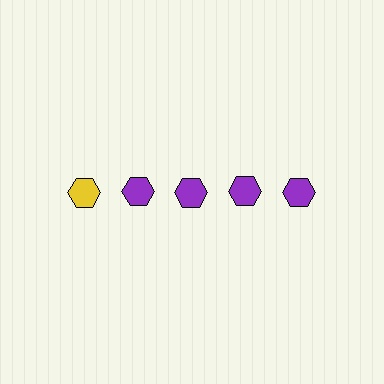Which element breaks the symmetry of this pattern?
The yellow hexagon in the top row, leftmost column breaks the symmetry. All other shapes are purple hexagons.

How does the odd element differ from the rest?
It has a different color: yellow instead of purple.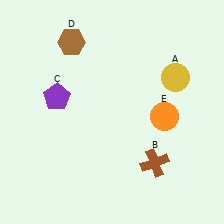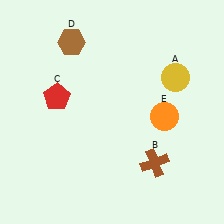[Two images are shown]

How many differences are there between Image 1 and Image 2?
There is 1 difference between the two images.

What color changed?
The pentagon (C) changed from purple in Image 1 to red in Image 2.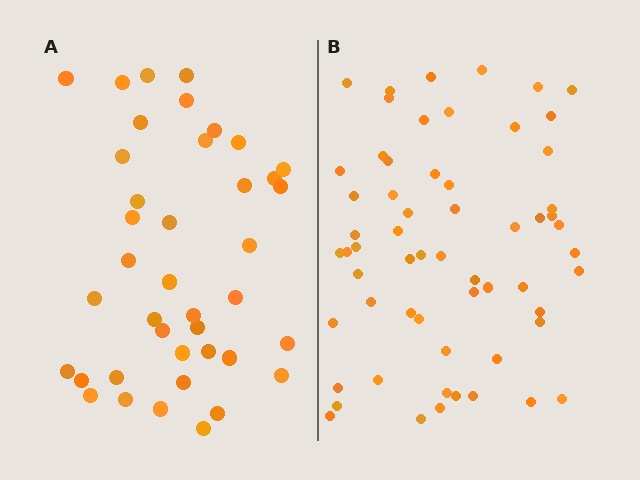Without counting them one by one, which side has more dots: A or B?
Region B (the right region) has more dots.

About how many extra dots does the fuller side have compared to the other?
Region B has approximately 20 more dots than region A.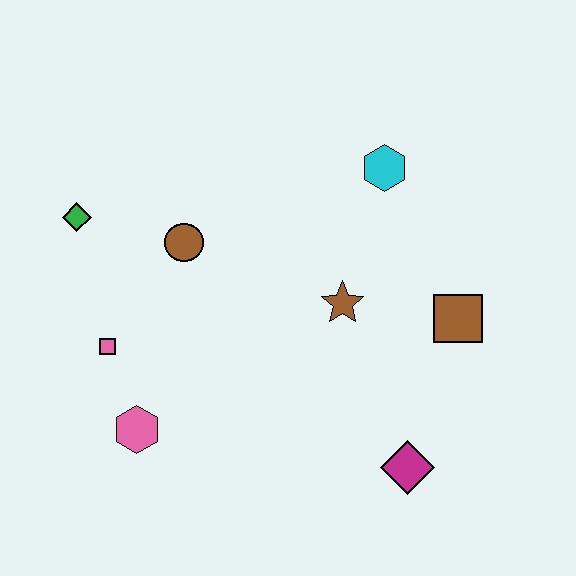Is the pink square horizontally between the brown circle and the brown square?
No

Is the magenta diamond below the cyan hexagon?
Yes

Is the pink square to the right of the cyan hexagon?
No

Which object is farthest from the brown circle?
The magenta diamond is farthest from the brown circle.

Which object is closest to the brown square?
The brown star is closest to the brown square.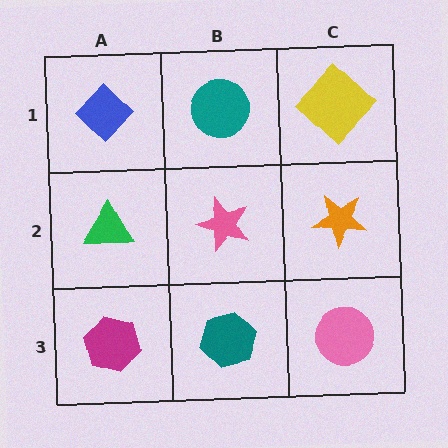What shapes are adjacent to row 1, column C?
An orange star (row 2, column C), a teal circle (row 1, column B).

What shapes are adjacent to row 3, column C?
An orange star (row 2, column C), a teal hexagon (row 3, column B).